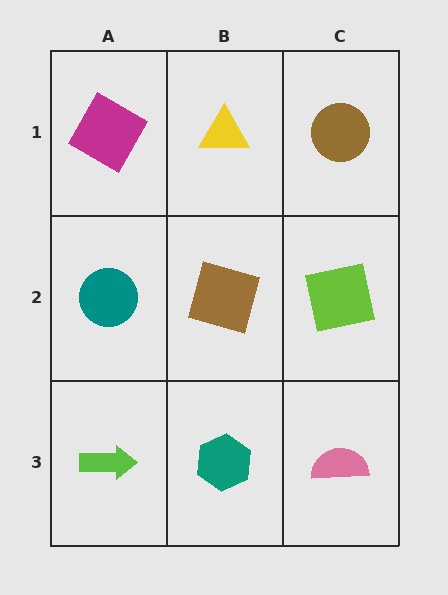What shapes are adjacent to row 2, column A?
A magenta diamond (row 1, column A), a lime arrow (row 3, column A), a brown square (row 2, column B).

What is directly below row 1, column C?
A lime square.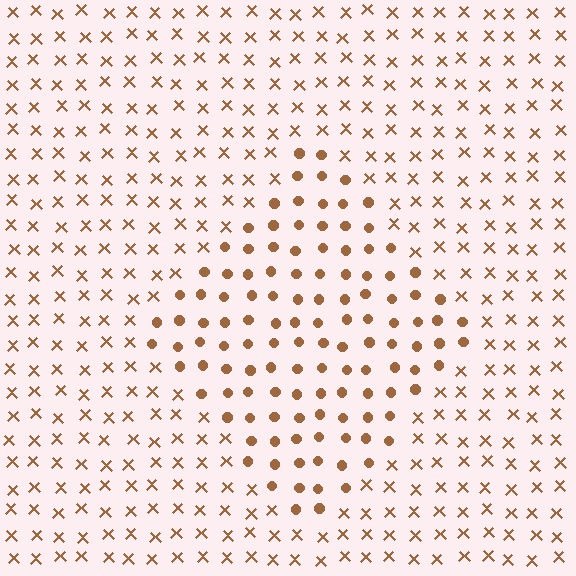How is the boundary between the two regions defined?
The boundary is defined by a change in element shape: circles inside vs. X marks outside. All elements share the same color and spacing.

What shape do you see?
I see a diamond.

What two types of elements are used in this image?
The image uses circles inside the diamond region and X marks outside it.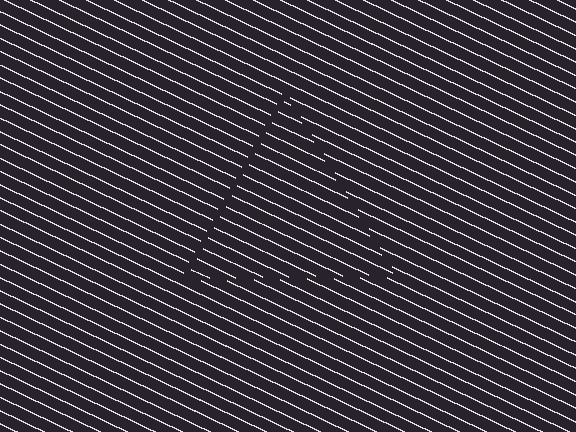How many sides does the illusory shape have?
3 sides — the line-ends trace a triangle.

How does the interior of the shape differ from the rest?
The interior of the shape contains the same grating, shifted by half a period — the contour is defined by the phase discontinuity where line-ends from the inner and outer gratings abut.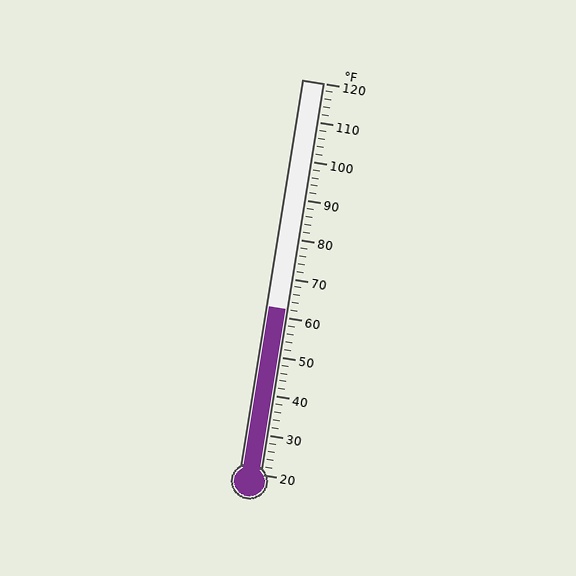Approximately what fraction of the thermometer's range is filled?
The thermometer is filled to approximately 40% of its range.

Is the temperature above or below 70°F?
The temperature is below 70°F.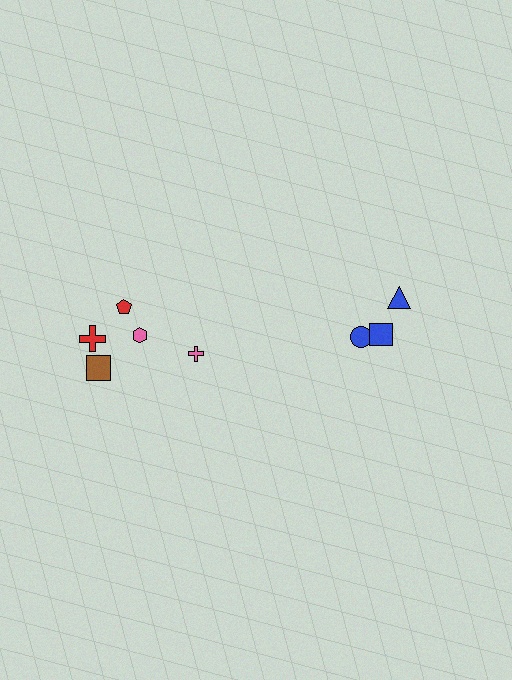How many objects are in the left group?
There are 5 objects.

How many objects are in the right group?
There are 3 objects.